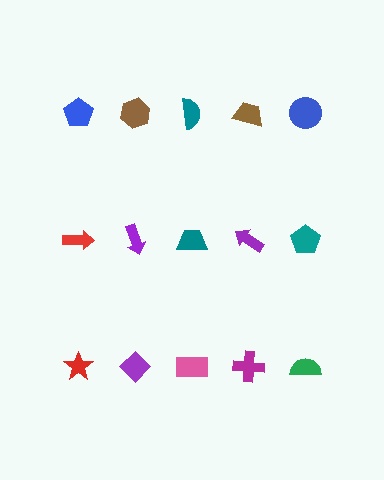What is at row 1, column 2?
A brown hexagon.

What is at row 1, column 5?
A blue circle.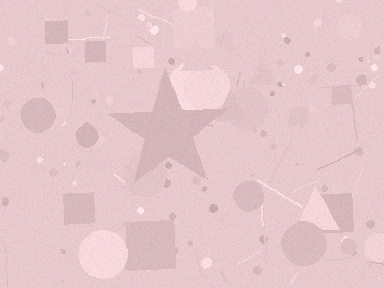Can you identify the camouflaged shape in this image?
The camouflaged shape is a star.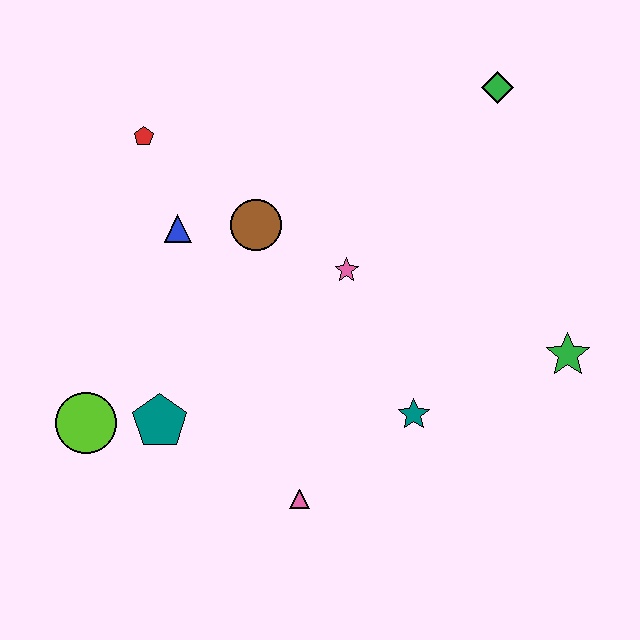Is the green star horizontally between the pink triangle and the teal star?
No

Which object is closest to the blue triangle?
The brown circle is closest to the blue triangle.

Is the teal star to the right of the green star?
No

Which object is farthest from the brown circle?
The green star is farthest from the brown circle.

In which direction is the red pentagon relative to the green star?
The red pentagon is to the left of the green star.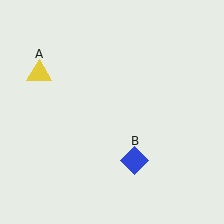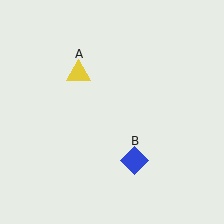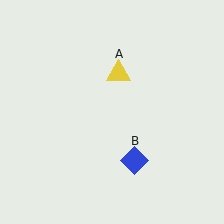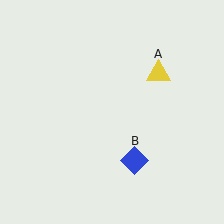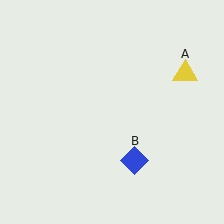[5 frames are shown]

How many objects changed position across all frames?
1 object changed position: yellow triangle (object A).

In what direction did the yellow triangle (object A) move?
The yellow triangle (object A) moved right.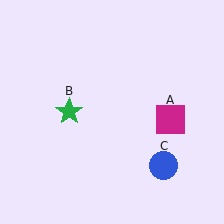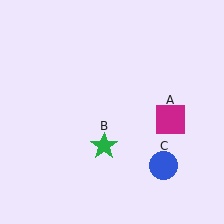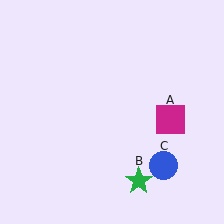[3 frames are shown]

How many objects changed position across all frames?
1 object changed position: green star (object B).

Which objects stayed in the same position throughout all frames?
Magenta square (object A) and blue circle (object C) remained stationary.